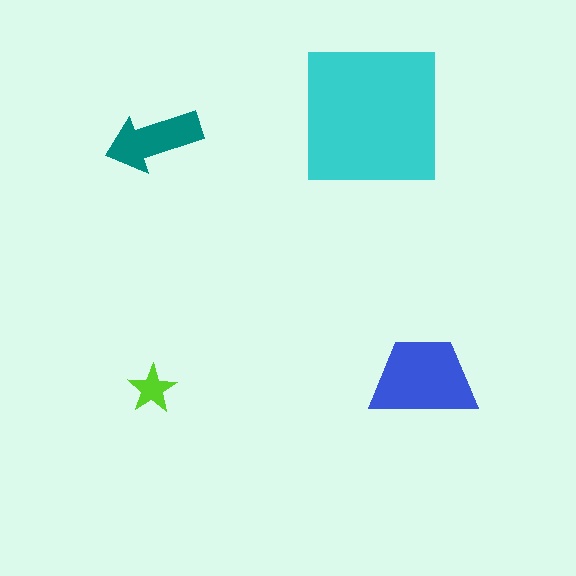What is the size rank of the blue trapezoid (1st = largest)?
2nd.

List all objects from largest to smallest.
The cyan square, the blue trapezoid, the teal arrow, the lime star.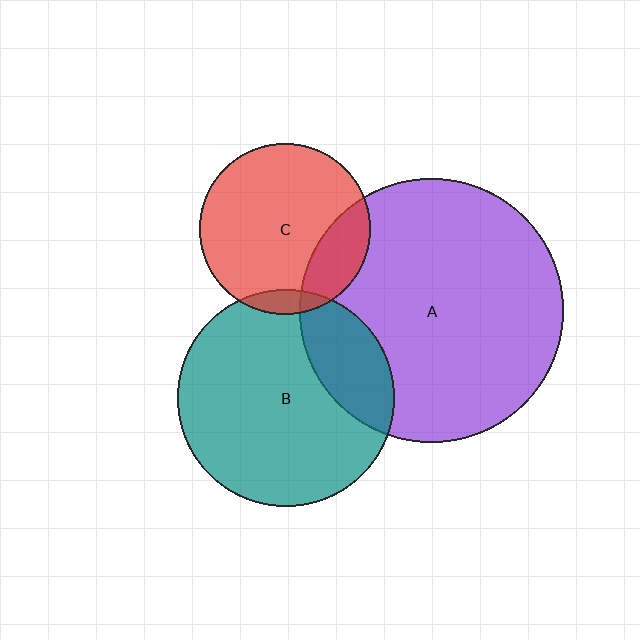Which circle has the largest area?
Circle A (purple).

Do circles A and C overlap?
Yes.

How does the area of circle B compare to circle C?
Approximately 1.6 times.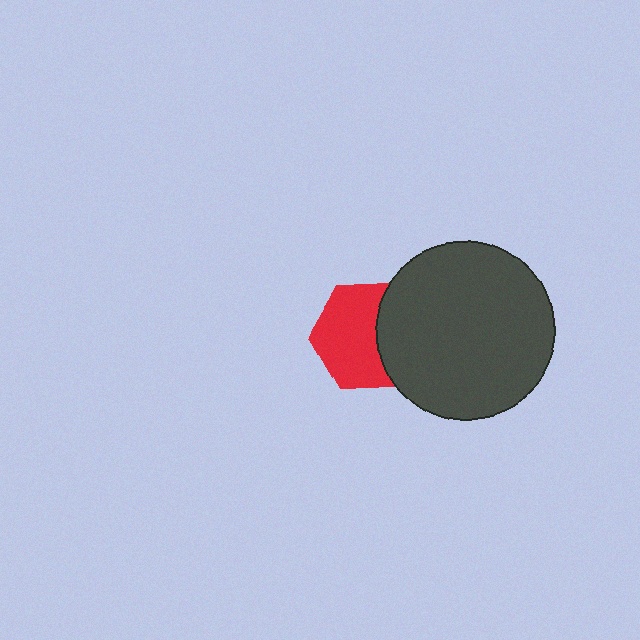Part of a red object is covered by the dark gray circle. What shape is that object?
It is a hexagon.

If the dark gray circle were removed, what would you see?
You would see the complete red hexagon.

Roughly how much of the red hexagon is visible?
About half of it is visible (roughly 65%).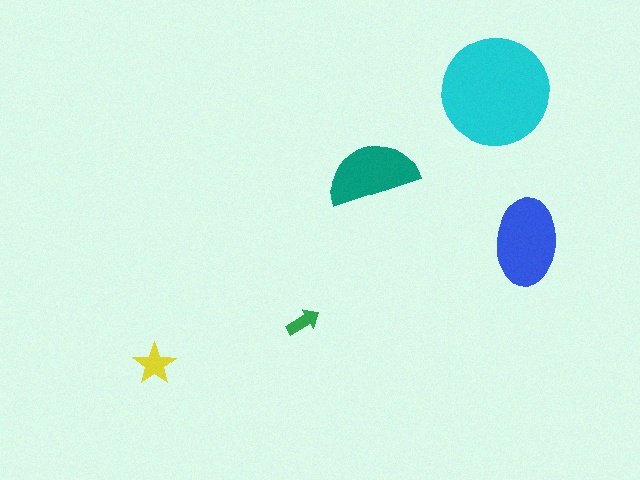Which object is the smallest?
The green arrow.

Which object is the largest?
The cyan circle.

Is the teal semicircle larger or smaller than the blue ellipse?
Smaller.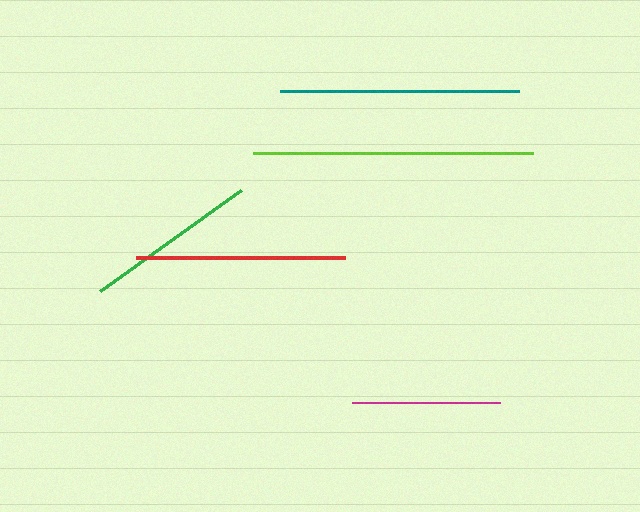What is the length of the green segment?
The green segment is approximately 174 pixels long.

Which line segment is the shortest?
The magenta line is the shortest at approximately 148 pixels.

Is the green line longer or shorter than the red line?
The red line is longer than the green line.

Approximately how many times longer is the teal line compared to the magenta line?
The teal line is approximately 1.6 times the length of the magenta line.